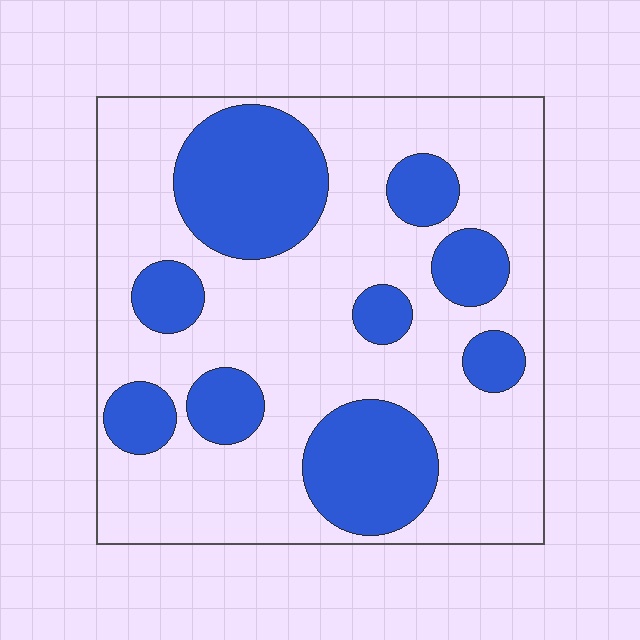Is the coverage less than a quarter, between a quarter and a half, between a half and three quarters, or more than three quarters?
Between a quarter and a half.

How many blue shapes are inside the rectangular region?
9.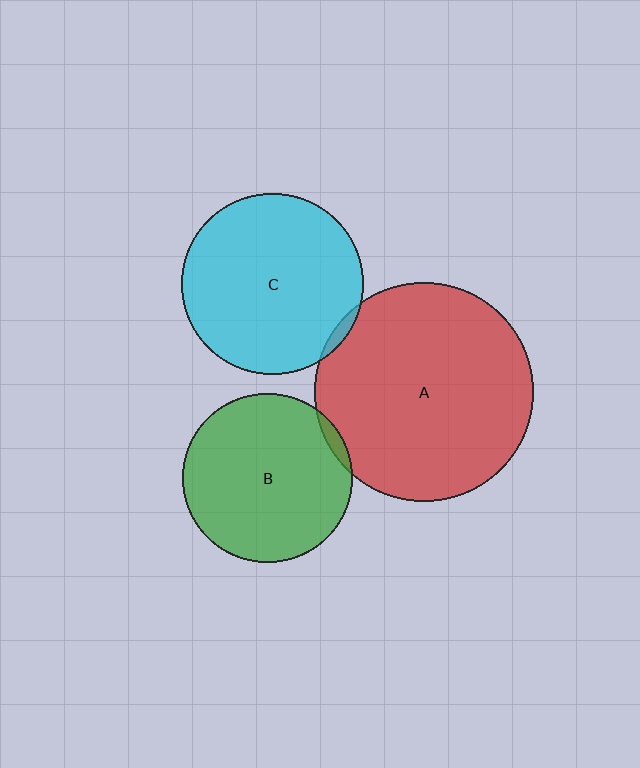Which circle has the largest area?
Circle A (red).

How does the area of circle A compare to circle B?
Approximately 1.7 times.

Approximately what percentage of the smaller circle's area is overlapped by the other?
Approximately 5%.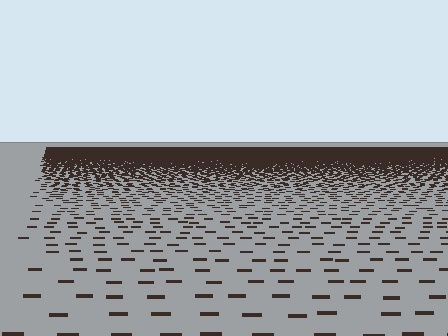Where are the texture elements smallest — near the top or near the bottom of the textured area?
Near the top.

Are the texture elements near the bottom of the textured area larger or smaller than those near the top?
Larger. Near the bottom, elements are closer to the viewer and appear at a bigger on-screen size.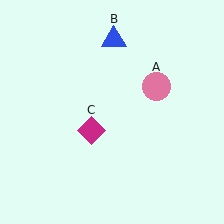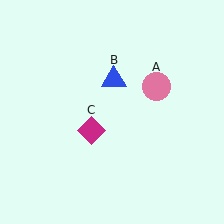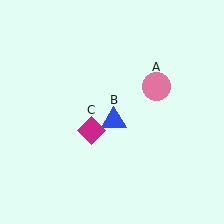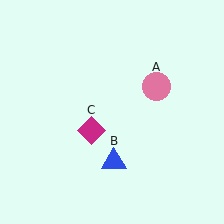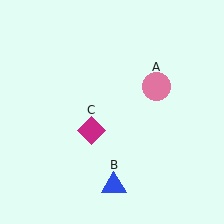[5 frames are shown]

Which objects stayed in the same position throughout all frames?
Pink circle (object A) and magenta diamond (object C) remained stationary.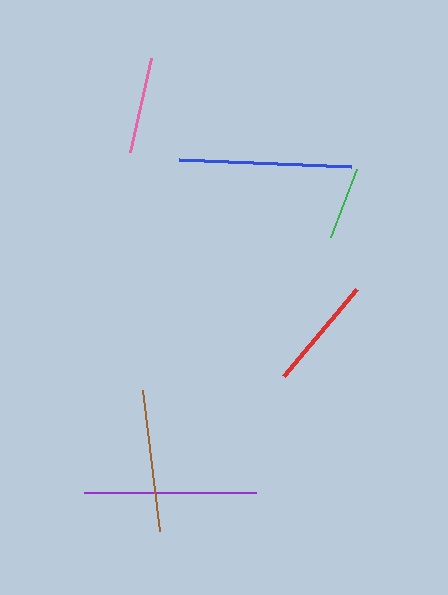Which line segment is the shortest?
The green line is the shortest at approximately 73 pixels.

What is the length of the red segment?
The red segment is approximately 114 pixels long.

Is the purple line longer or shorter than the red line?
The purple line is longer than the red line.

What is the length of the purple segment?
The purple segment is approximately 171 pixels long.